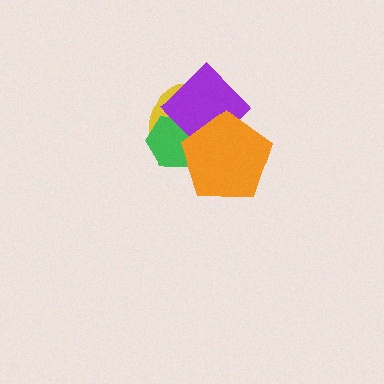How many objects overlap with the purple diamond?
3 objects overlap with the purple diamond.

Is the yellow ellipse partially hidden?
Yes, it is partially covered by another shape.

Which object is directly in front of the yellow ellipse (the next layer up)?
The green hexagon is directly in front of the yellow ellipse.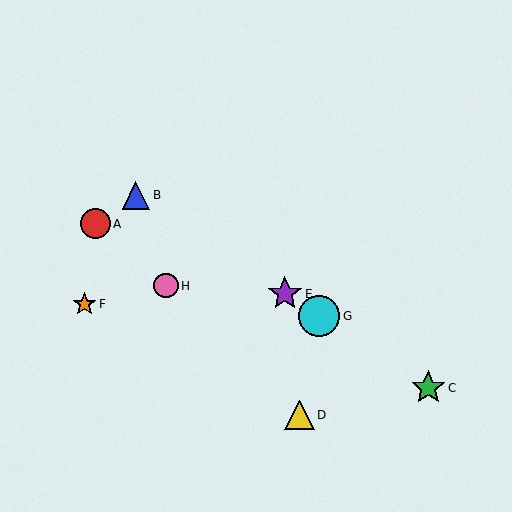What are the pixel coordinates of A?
Object A is at (95, 224).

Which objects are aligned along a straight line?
Objects B, C, E, G are aligned along a straight line.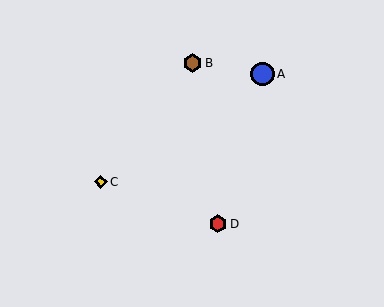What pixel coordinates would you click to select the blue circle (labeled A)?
Click at (263, 74) to select the blue circle A.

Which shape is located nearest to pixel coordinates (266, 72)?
The blue circle (labeled A) at (263, 74) is nearest to that location.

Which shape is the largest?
The blue circle (labeled A) is the largest.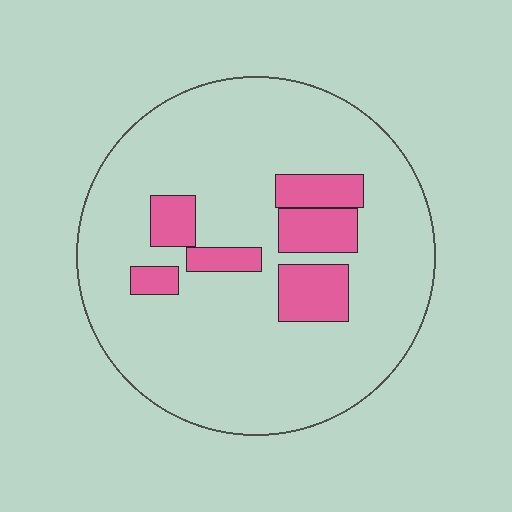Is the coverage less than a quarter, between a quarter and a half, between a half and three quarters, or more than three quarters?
Less than a quarter.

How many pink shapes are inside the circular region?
6.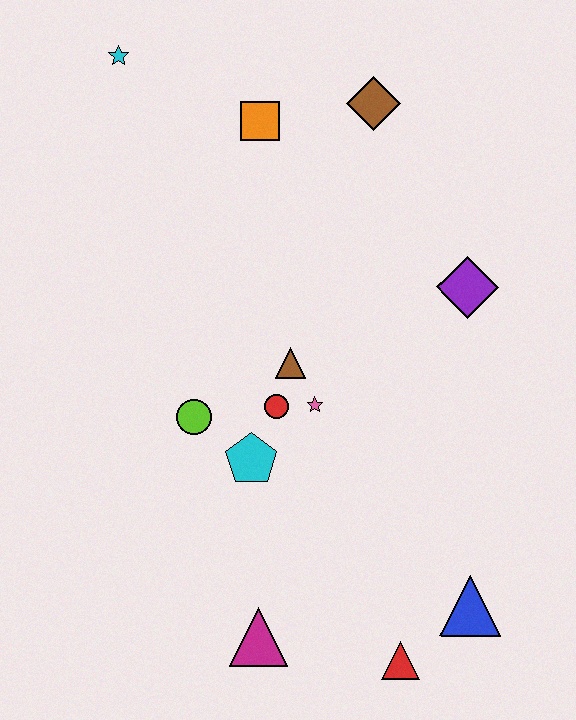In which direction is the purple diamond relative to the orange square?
The purple diamond is to the right of the orange square.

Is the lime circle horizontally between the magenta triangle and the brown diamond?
No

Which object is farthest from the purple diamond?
The cyan star is farthest from the purple diamond.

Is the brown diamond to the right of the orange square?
Yes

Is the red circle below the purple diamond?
Yes